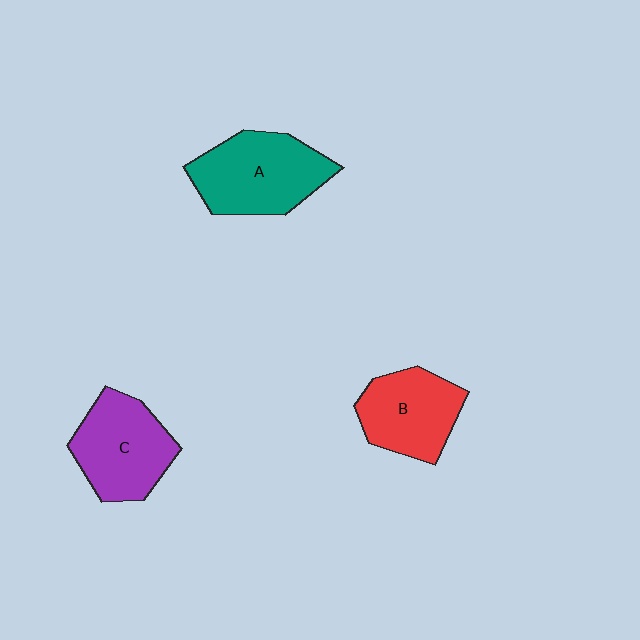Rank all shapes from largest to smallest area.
From largest to smallest: A (teal), C (purple), B (red).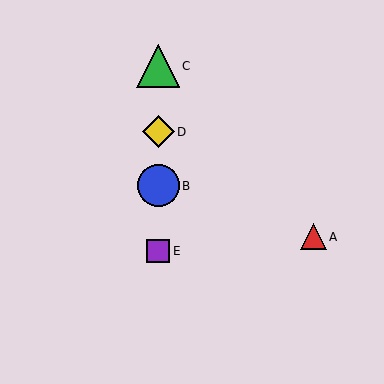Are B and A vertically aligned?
No, B is at x≈158 and A is at x≈314.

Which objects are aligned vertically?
Objects B, C, D, E are aligned vertically.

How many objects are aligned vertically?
4 objects (B, C, D, E) are aligned vertically.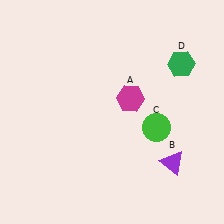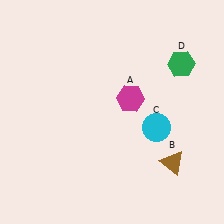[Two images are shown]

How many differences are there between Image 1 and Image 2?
There are 2 differences between the two images.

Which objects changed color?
B changed from purple to brown. C changed from green to cyan.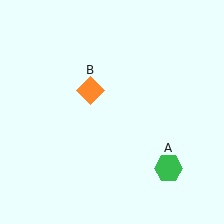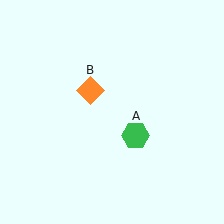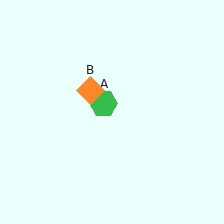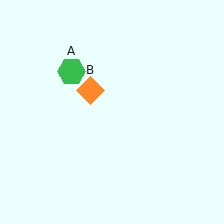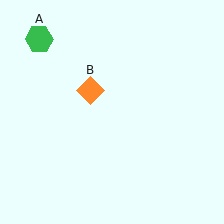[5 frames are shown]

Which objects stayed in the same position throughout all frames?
Orange diamond (object B) remained stationary.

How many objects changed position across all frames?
1 object changed position: green hexagon (object A).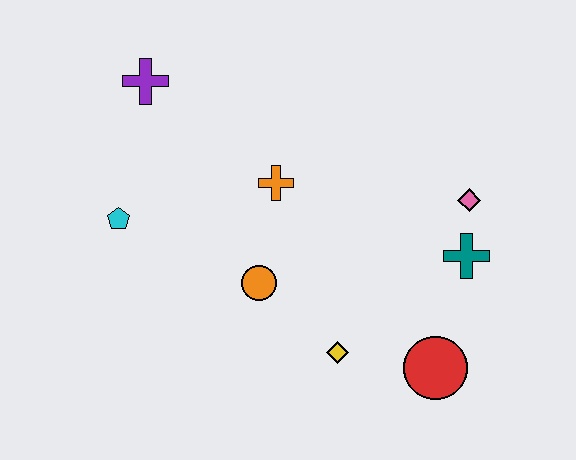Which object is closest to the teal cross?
The pink diamond is closest to the teal cross.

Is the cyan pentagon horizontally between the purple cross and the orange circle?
No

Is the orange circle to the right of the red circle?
No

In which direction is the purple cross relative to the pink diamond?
The purple cross is to the left of the pink diamond.